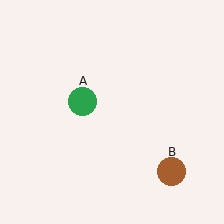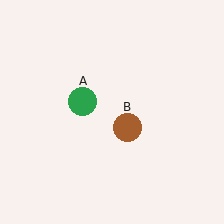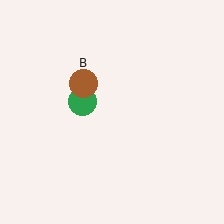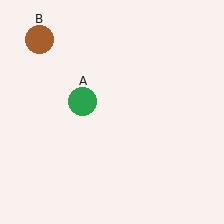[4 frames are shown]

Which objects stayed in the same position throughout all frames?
Green circle (object A) remained stationary.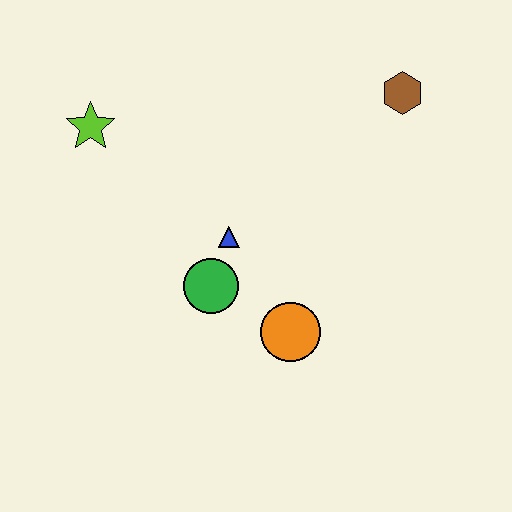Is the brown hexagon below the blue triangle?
No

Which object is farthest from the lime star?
The brown hexagon is farthest from the lime star.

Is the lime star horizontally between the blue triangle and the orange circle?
No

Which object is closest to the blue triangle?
The green circle is closest to the blue triangle.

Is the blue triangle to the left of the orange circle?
Yes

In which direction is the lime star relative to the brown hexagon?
The lime star is to the left of the brown hexagon.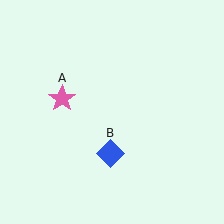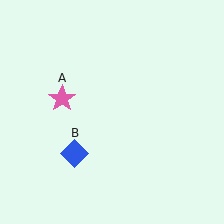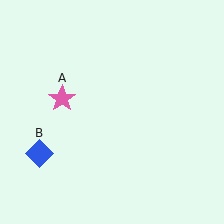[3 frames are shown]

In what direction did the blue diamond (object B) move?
The blue diamond (object B) moved left.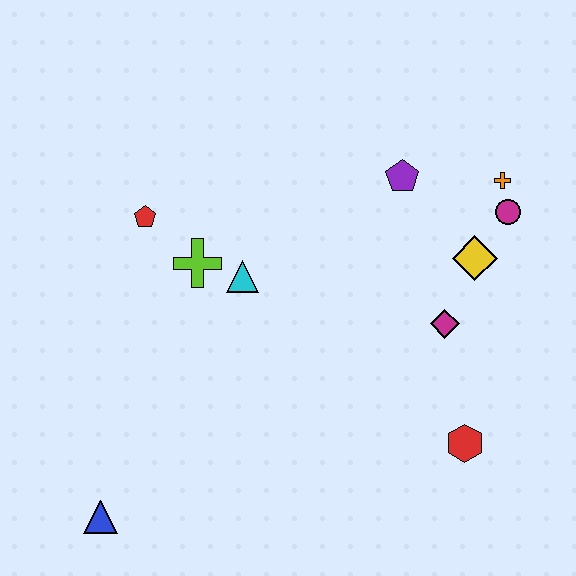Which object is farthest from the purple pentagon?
The blue triangle is farthest from the purple pentagon.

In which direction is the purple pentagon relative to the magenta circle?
The purple pentagon is to the left of the magenta circle.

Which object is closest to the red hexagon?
The magenta diamond is closest to the red hexagon.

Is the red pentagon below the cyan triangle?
No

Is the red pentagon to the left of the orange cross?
Yes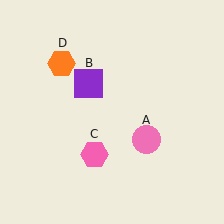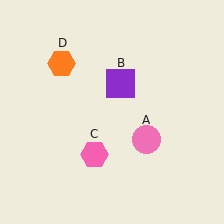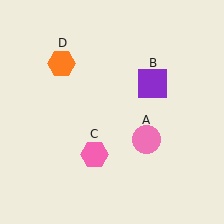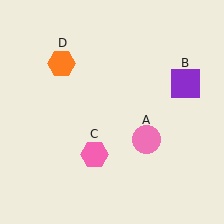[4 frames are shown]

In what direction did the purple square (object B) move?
The purple square (object B) moved right.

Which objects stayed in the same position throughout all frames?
Pink circle (object A) and pink hexagon (object C) and orange hexagon (object D) remained stationary.